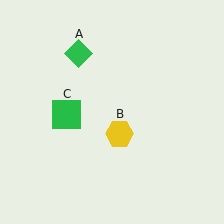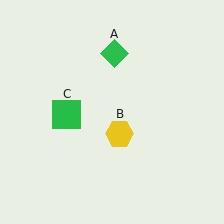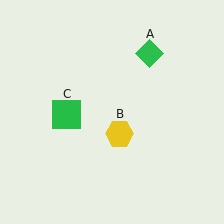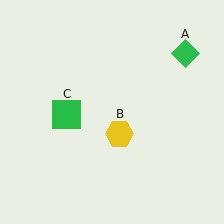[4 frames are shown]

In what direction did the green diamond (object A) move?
The green diamond (object A) moved right.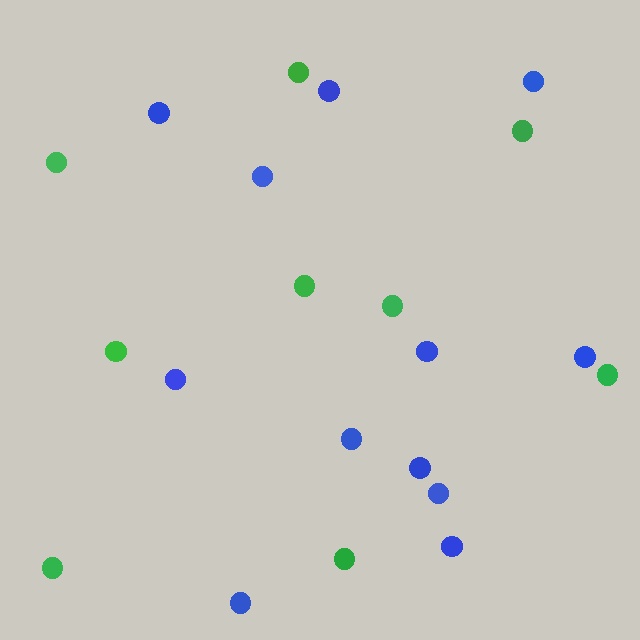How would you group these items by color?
There are 2 groups: one group of blue circles (12) and one group of green circles (9).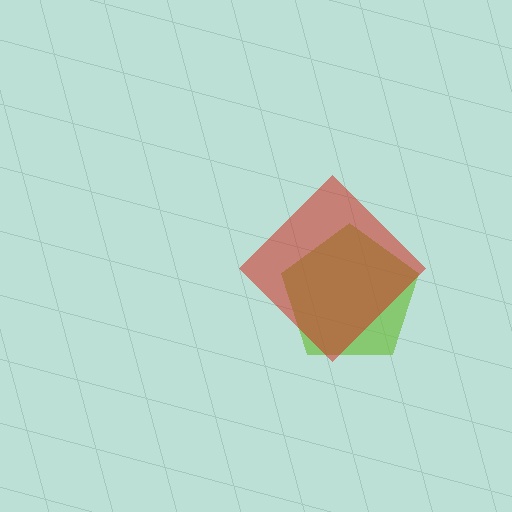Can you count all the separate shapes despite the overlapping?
Yes, there are 2 separate shapes.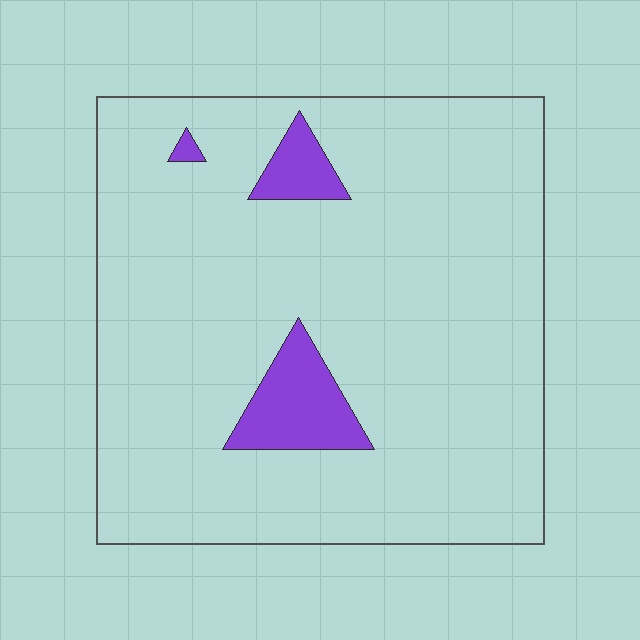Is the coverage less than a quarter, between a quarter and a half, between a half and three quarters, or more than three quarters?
Less than a quarter.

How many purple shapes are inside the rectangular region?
3.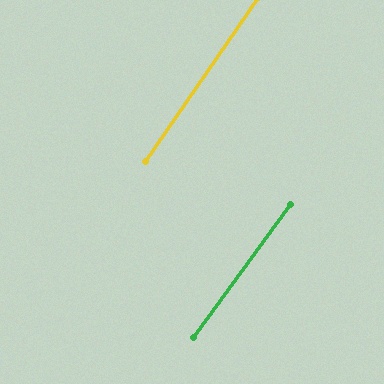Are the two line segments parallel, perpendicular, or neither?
Parallel — their directions differ by only 1.6°.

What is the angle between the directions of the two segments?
Approximately 2 degrees.